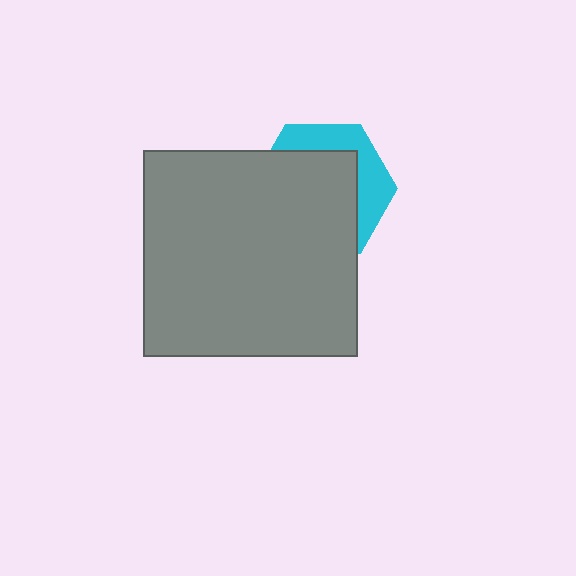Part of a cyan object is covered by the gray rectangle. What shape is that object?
It is a hexagon.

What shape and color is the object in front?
The object in front is a gray rectangle.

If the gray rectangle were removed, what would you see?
You would see the complete cyan hexagon.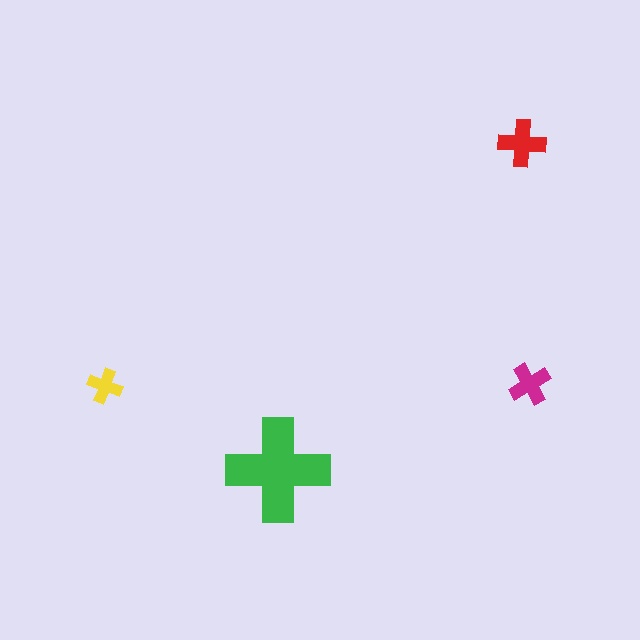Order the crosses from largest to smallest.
the green one, the red one, the magenta one, the yellow one.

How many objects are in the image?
There are 4 objects in the image.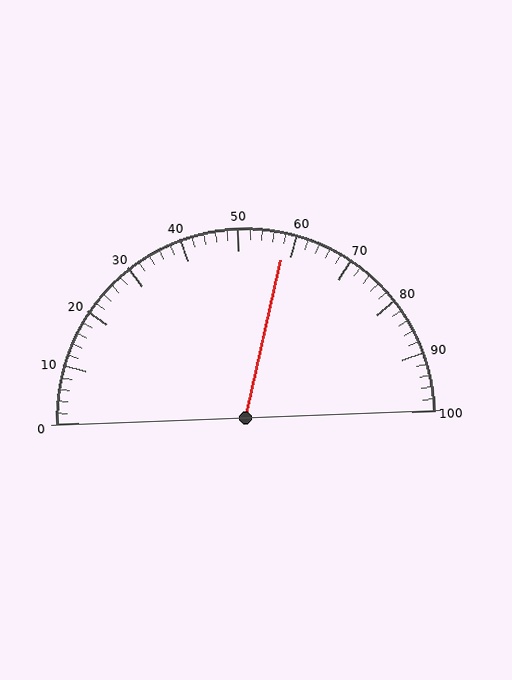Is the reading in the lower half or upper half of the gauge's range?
The reading is in the upper half of the range (0 to 100).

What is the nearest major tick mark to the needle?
The nearest major tick mark is 60.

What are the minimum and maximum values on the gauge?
The gauge ranges from 0 to 100.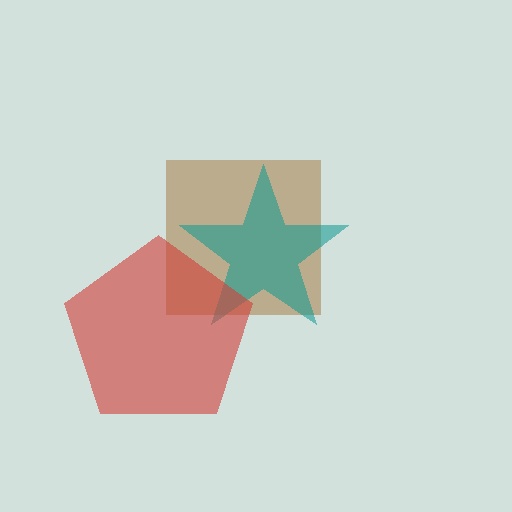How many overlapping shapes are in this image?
There are 3 overlapping shapes in the image.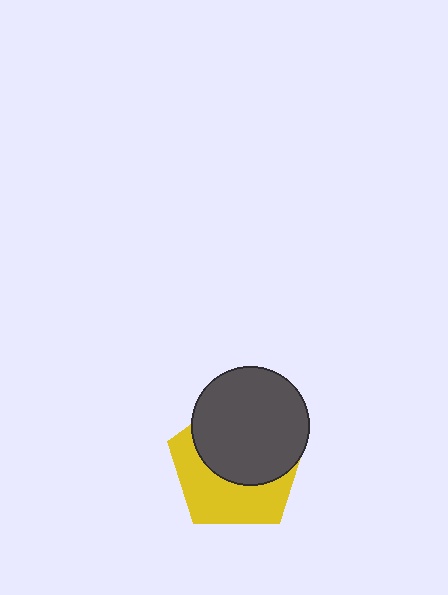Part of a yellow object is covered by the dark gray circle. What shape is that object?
It is a pentagon.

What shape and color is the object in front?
The object in front is a dark gray circle.